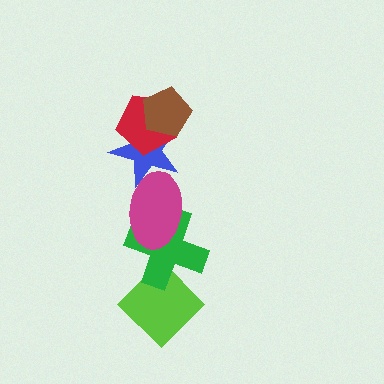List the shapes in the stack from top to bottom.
From top to bottom: the brown pentagon, the red pentagon, the blue star, the magenta ellipse, the green cross, the lime diamond.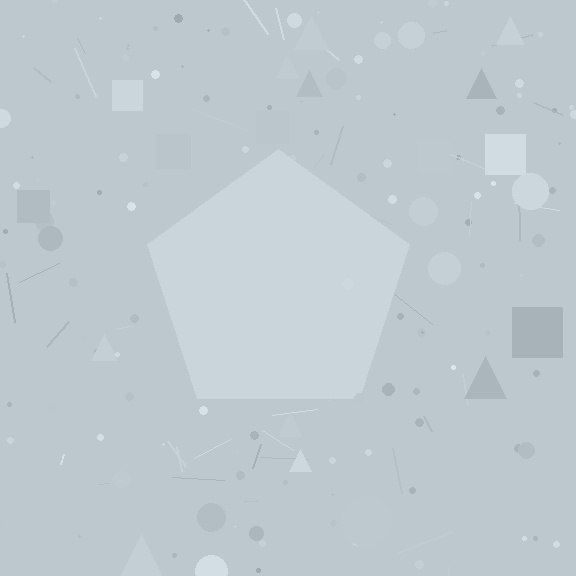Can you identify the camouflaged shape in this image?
The camouflaged shape is a pentagon.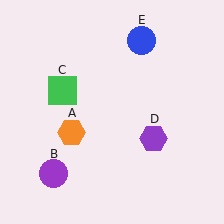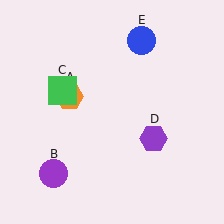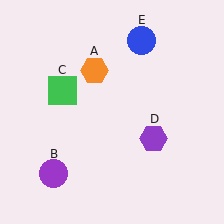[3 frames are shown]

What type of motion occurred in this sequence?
The orange hexagon (object A) rotated clockwise around the center of the scene.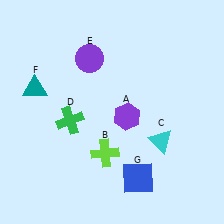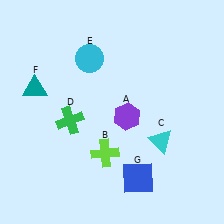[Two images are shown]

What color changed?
The circle (E) changed from purple in Image 1 to cyan in Image 2.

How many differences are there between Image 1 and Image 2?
There is 1 difference between the two images.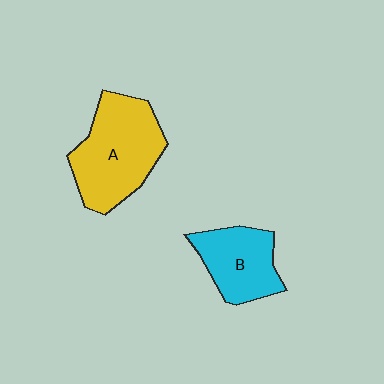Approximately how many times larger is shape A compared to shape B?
Approximately 1.5 times.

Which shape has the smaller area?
Shape B (cyan).